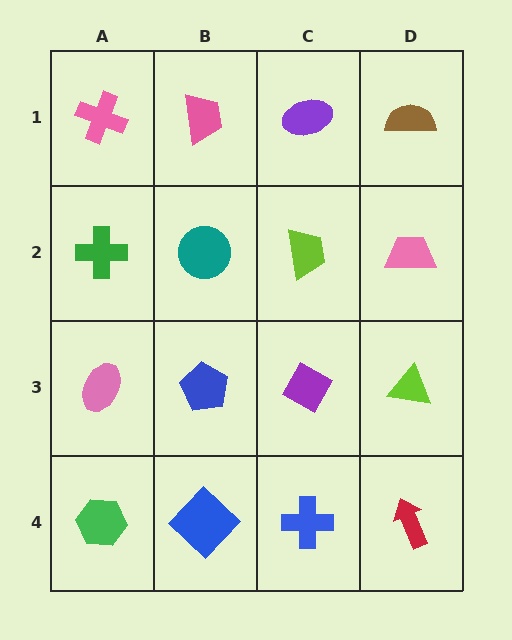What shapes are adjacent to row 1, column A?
A green cross (row 2, column A), a pink trapezoid (row 1, column B).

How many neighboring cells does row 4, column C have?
3.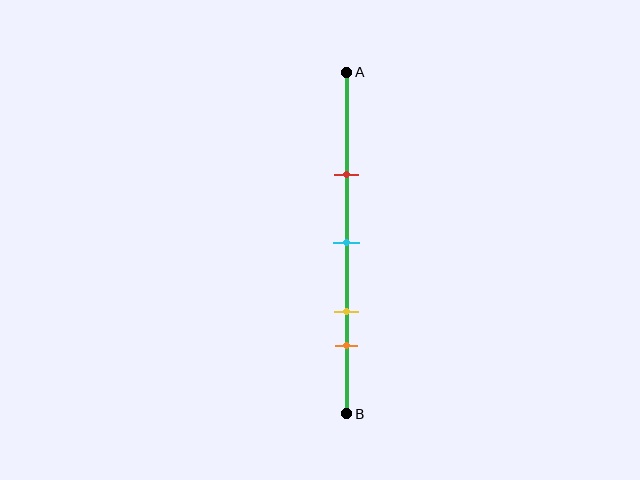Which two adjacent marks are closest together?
The yellow and orange marks are the closest adjacent pair.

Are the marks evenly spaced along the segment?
No, the marks are not evenly spaced.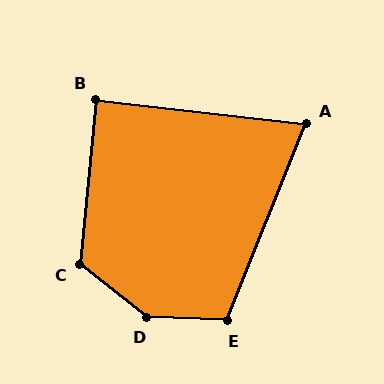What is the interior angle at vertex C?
Approximately 123 degrees (obtuse).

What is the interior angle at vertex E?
Approximately 110 degrees (obtuse).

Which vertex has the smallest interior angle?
A, at approximately 75 degrees.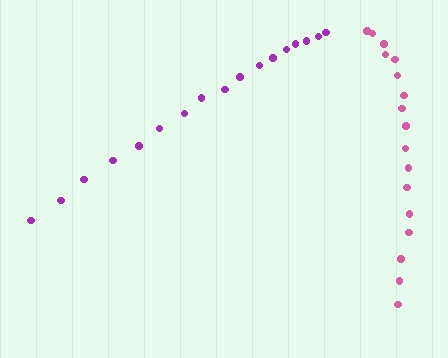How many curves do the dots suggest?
There are 2 distinct paths.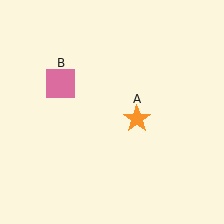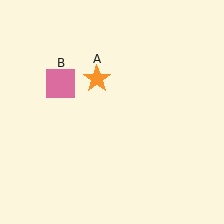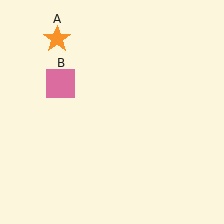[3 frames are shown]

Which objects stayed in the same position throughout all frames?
Pink square (object B) remained stationary.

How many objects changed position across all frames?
1 object changed position: orange star (object A).